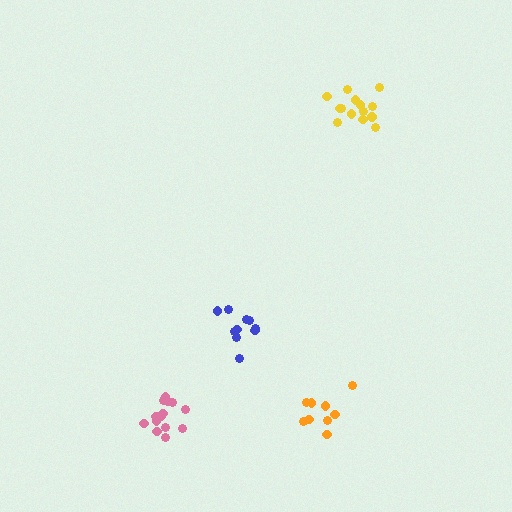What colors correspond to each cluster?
The clusters are colored: yellow, orange, blue, pink.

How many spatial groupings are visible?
There are 4 spatial groupings.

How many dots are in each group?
Group 1: 14 dots, Group 2: 9 dots, Group 3: 10 dots, Group 4: 14 dots (47 total).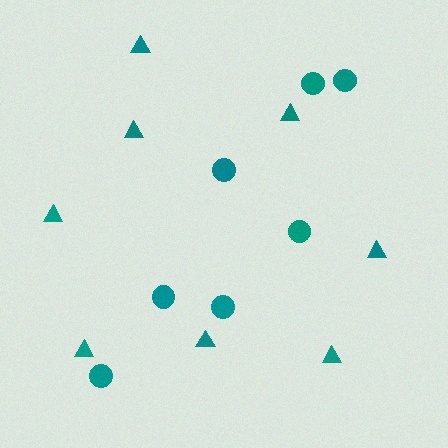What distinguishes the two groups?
There are 2 groups: one group of circles (7) and one group of triangles (8).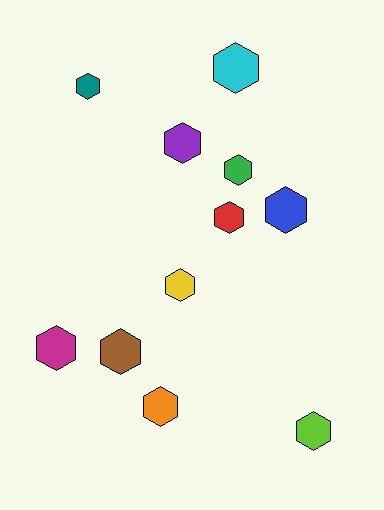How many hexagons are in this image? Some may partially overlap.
There are 11 hexagons.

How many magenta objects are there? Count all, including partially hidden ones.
There is 1 magenta object.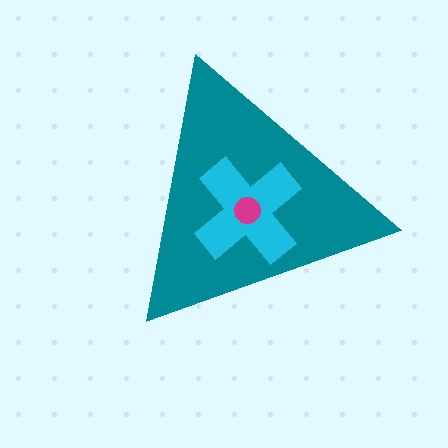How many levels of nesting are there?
3.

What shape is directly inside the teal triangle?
The cyan cross.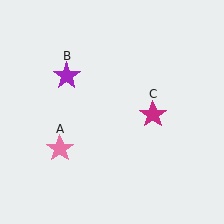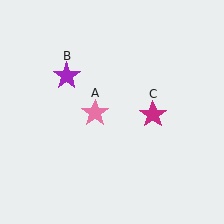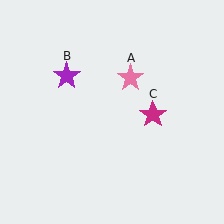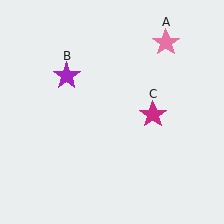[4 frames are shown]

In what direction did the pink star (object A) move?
The pink star (object A) moved up and to the right.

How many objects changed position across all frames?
1 object changed position: pink star (object A).